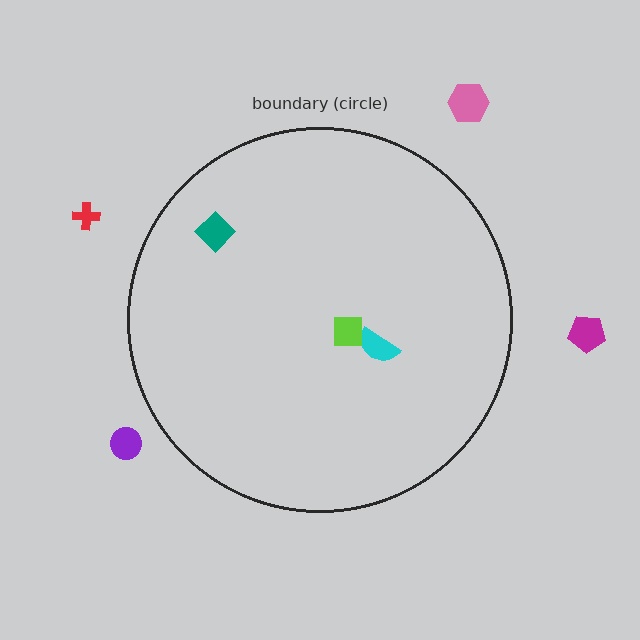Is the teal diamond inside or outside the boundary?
Inside.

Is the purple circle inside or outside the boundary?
Outside.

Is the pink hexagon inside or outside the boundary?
Outside.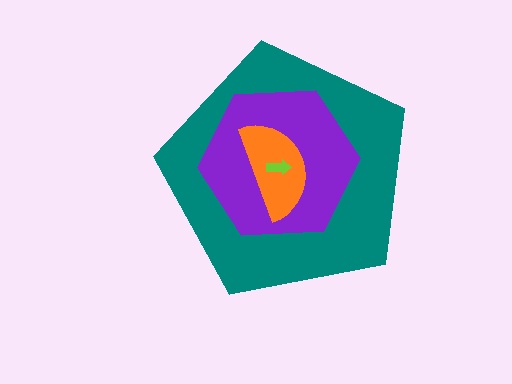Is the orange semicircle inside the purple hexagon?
Yes.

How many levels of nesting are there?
4.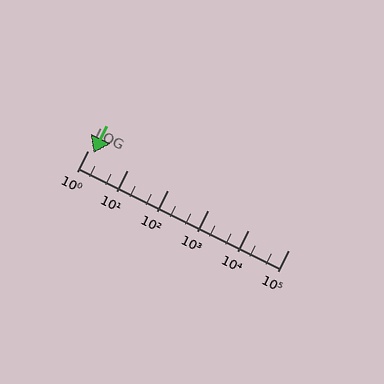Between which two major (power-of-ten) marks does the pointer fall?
The pointer is between 1 and 10.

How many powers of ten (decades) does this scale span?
The scale spans 5 decades, from 1 to 100000.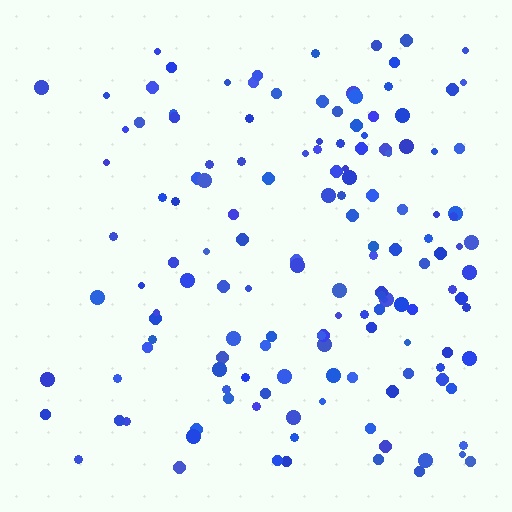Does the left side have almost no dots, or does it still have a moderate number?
Still a moderate number, just noticeably fewer than the right.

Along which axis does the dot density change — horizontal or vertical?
Horizontal.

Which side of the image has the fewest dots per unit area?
The left.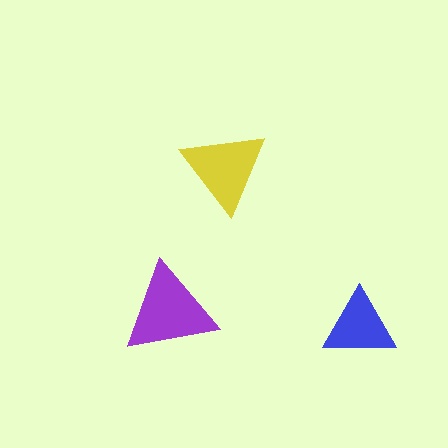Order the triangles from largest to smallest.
the purple one, the yellow one, the blue one.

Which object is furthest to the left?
The purple triangle is leftmost.